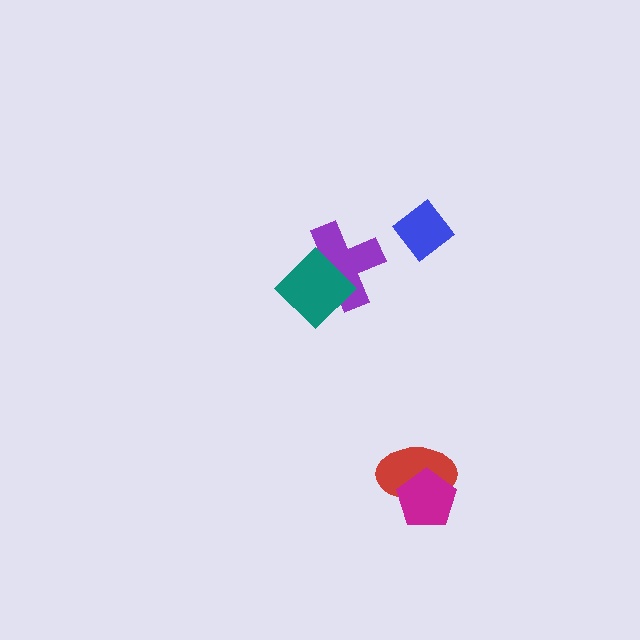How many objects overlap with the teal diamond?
1 object overlaps with the teal diamond.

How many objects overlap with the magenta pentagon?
1 object overlaps with the magenta pentagon.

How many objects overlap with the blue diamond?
0 objects overlap with the blue diamond.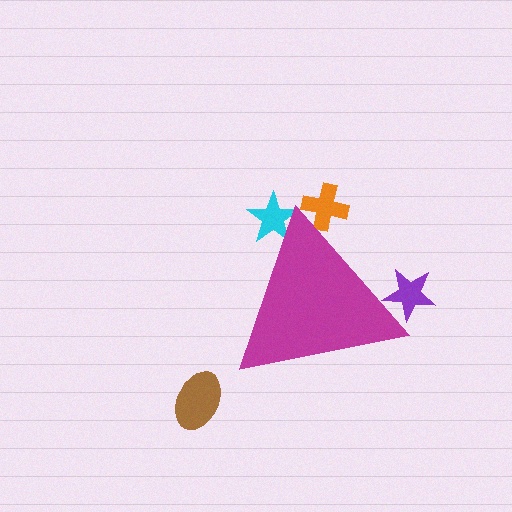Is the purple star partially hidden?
Yes, the purple star is partially hidden behind the magenta triangle.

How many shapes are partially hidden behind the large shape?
3 shapes are partially hidden.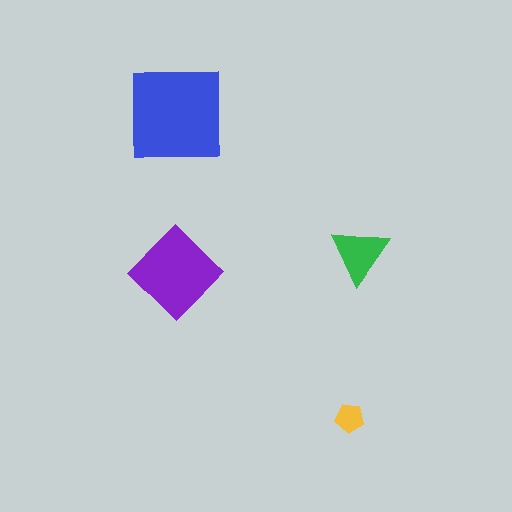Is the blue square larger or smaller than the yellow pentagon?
Larger.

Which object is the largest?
The blue square.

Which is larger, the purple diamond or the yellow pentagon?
The purple diamond.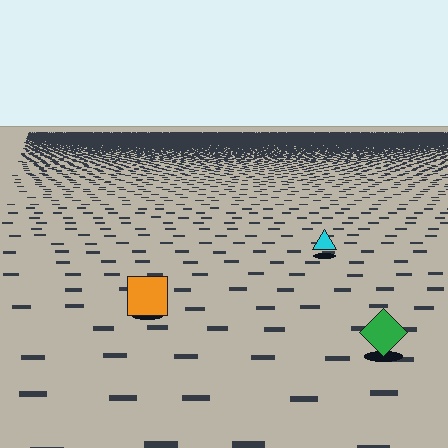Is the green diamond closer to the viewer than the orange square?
Yes. The green diamond is closer — you can tell from the texture gradient: the ground texture is coarser near it.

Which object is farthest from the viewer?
The cyan triangle is farthest from the viewer. It appears smaller and the ground texture around it is denser.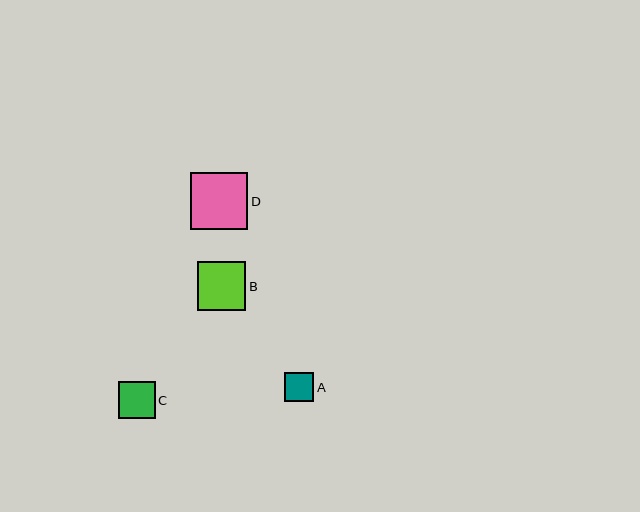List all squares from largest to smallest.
From largest to smallest: D, B, C, A.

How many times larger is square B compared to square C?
Square B is approximately 1.3 times the size of square C.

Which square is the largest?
Square D is the largest with a size of approximately 57 pixels.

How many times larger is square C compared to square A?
Square C is approximately 1.3 times the size of square A.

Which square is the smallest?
Square A is the smallest with a size of approximately 29 pixels.